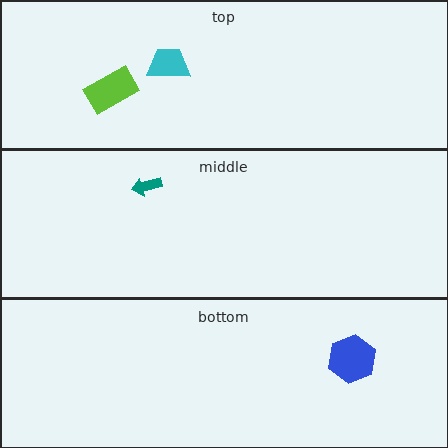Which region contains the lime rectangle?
The top region.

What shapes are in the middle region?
The teal arrow.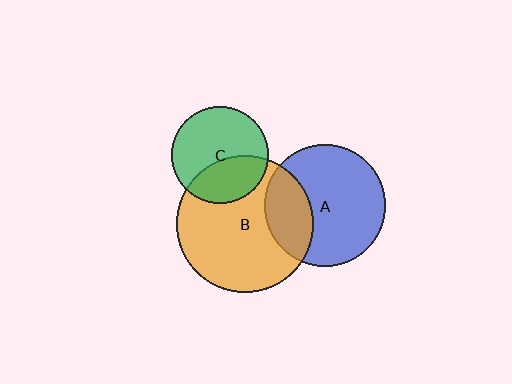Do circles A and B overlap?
Yes.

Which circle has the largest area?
Circle B (orange).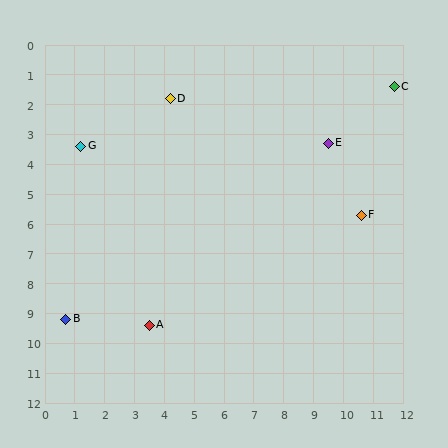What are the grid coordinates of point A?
Point A is at approximately (3.5, 9.4).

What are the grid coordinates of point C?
Point C is at approximately (11.7, 1.4).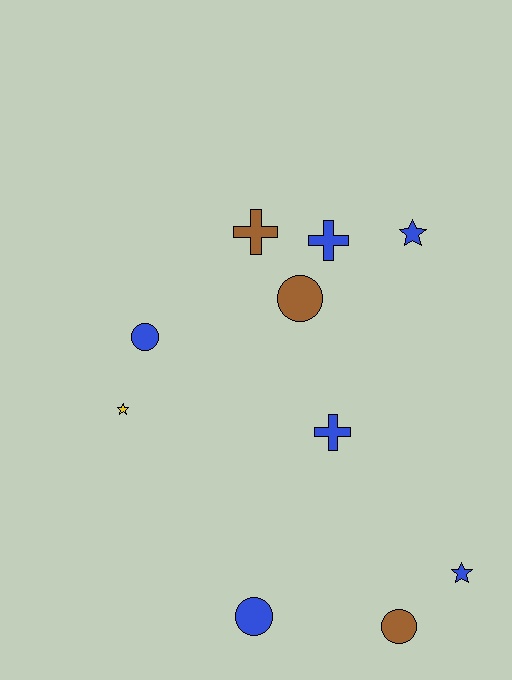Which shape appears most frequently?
Circle, with 4 objects.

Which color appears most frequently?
Blue, with 6 objects.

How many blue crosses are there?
There are 2 blue crosses.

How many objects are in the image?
There are 10 objects.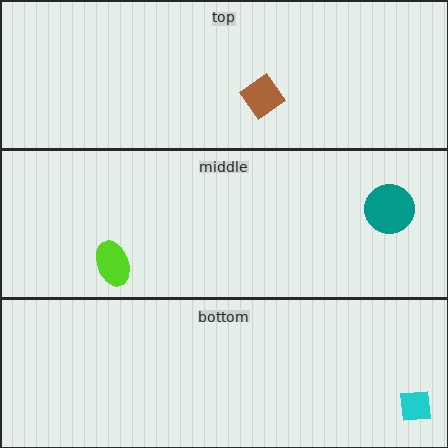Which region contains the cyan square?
The bottom region.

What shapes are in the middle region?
The teal circle, the lime ellipse.